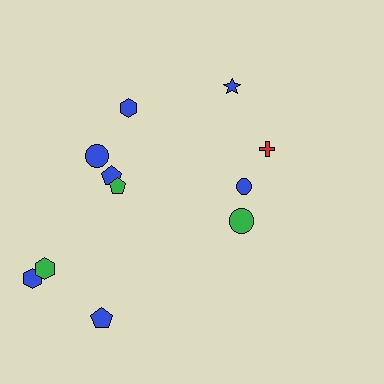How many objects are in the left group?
There are 7 objects.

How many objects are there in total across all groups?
There are 11 objects.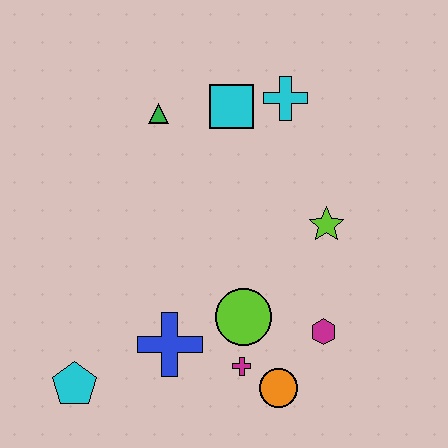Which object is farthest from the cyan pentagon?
The cyan cross is farthest from the cyan pentagon.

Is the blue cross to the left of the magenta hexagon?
Yes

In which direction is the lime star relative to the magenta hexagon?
The lime star is above the magenta hexagon.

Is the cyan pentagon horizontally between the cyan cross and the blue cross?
No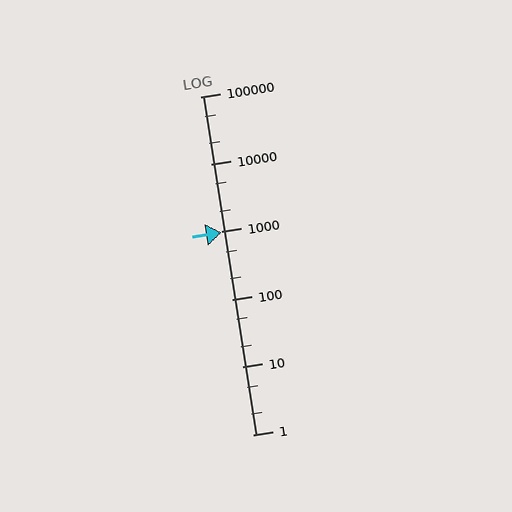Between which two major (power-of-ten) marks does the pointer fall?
The pointer is between 100 and 1000.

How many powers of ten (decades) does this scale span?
The scale spans 5 decades, from 1 to 100000.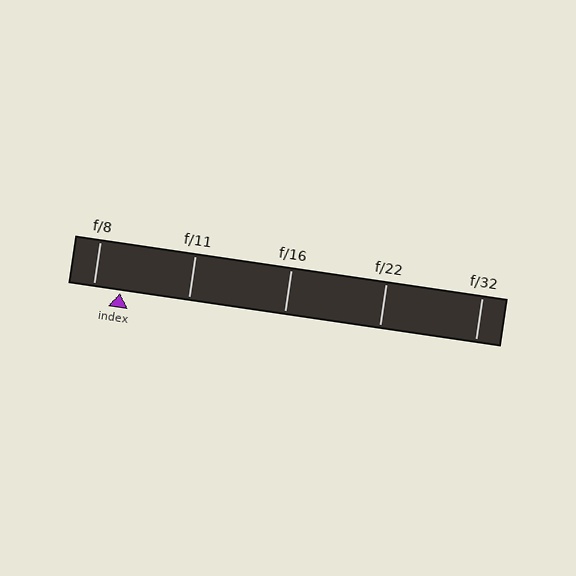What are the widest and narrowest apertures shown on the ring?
The widest aperture shown is f/8 and the narrowest is f/32.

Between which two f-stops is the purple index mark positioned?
The index mark is between f/8 and f/11.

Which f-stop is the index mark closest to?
The index mark is closest to f/8.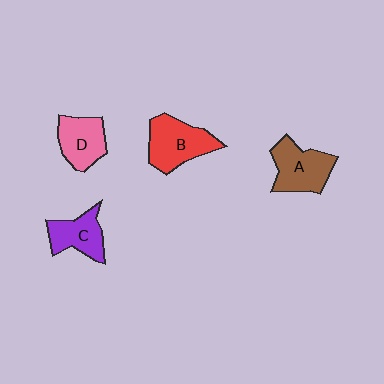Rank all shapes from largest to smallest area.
From largest to smallest: B (red), A (brown), D (pink), C (purple).